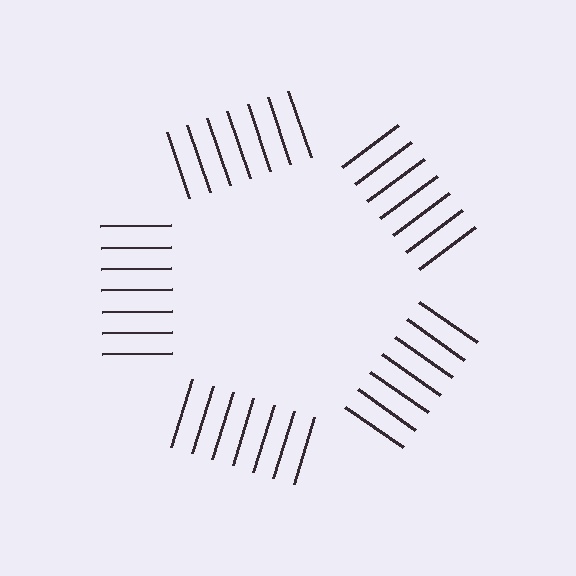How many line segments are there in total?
35 — 7 along each of the 5 edges.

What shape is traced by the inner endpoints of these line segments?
An illusory pentagon — the line segments terminate on its edges but no continuous stroke is drawn.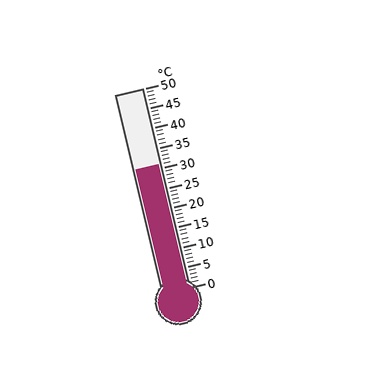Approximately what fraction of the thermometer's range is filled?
The thermometer is filled to approximately 60% of its range.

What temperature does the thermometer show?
The thermometer shows approximately 31°C.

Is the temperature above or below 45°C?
The temperature is below 45°C.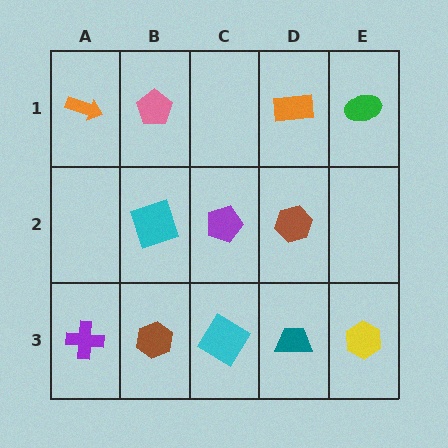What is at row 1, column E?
A green ellipse.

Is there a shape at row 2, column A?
No, that cell is empty.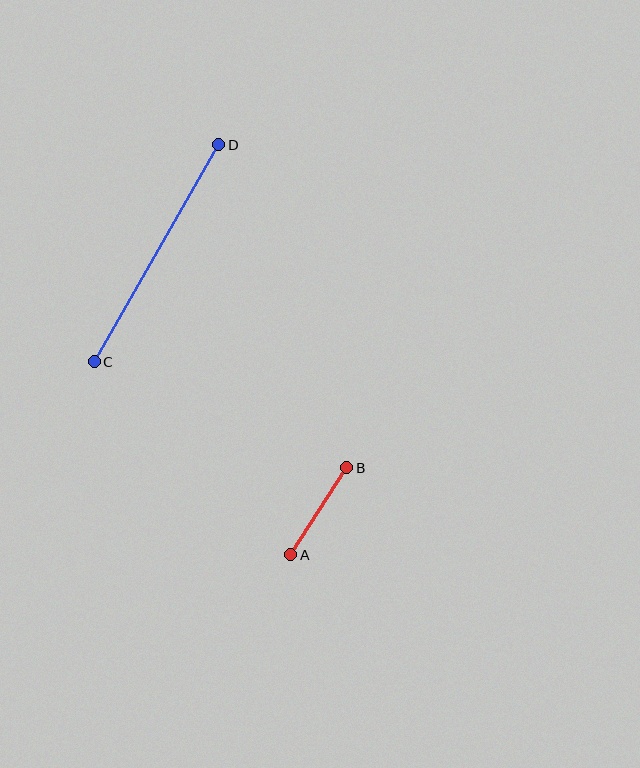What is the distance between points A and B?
The distance is approximately 103 pixels.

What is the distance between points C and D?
The distance is approximately 250 pixels.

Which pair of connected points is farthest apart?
Points C and D are farthest apart.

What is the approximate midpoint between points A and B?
The midpoint is at approximately (319, 511) pixels.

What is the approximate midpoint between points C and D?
The midpoint is at approximately (157, 253) pixels.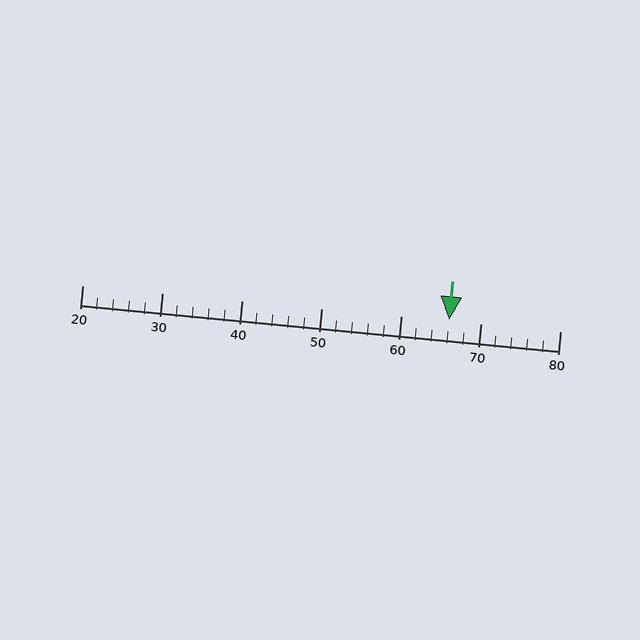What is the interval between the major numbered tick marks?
The major tick marks are spaced 10 units apart.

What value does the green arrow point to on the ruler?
The green arrow points to approximately 66.